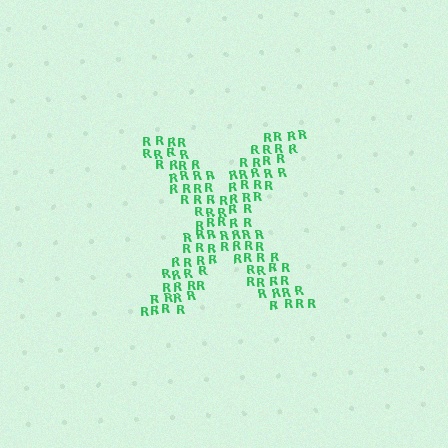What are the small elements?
The small elements are letter R's.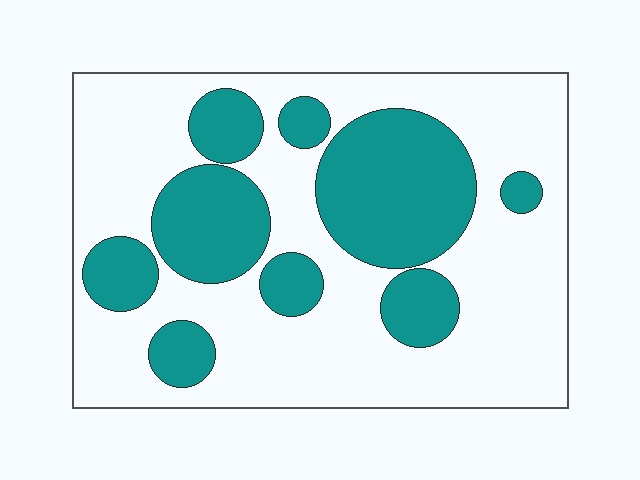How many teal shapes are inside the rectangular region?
9.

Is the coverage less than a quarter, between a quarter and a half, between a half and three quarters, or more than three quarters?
Between a quarter and a half.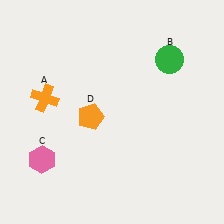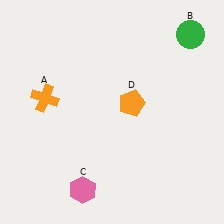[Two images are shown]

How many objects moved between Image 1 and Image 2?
3 objects moved between the two images.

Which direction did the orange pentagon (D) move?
The orange pentagon (D) moved right.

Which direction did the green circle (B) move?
The green circle (B) moved up.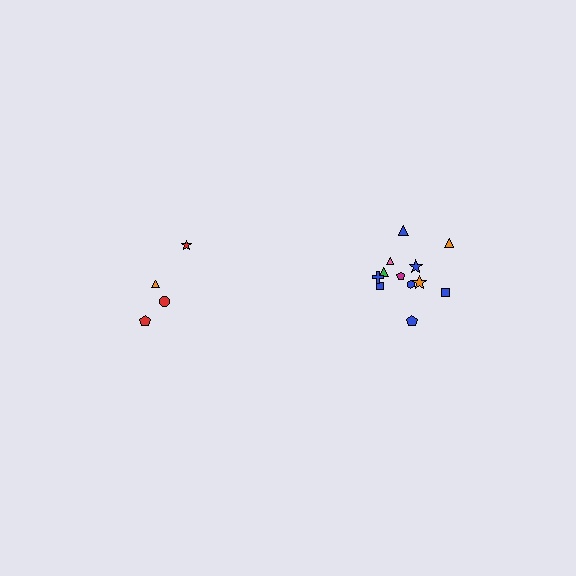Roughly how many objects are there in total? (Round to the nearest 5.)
Roughly 15 objects in total.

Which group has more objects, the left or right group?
The right group.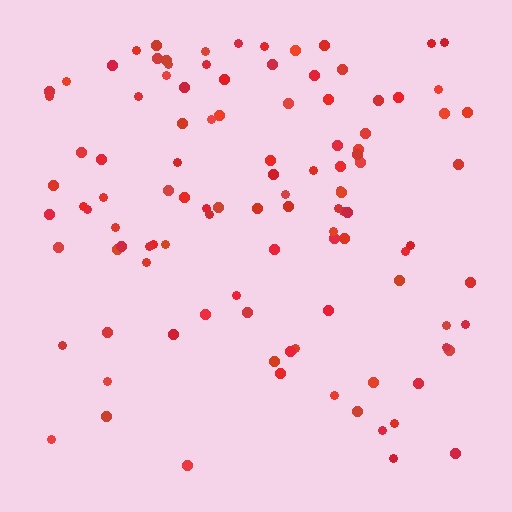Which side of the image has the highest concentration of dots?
The top.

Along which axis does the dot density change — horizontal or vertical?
Vertical.